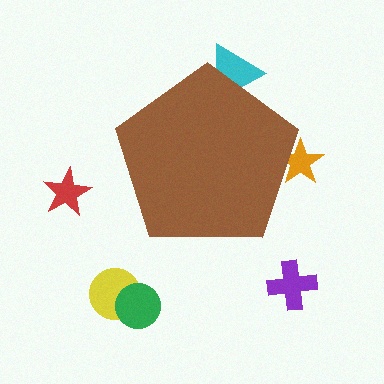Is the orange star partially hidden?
Yes, the orange star is partially hidden behind the brown pentagon.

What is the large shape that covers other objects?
A brown pentagon.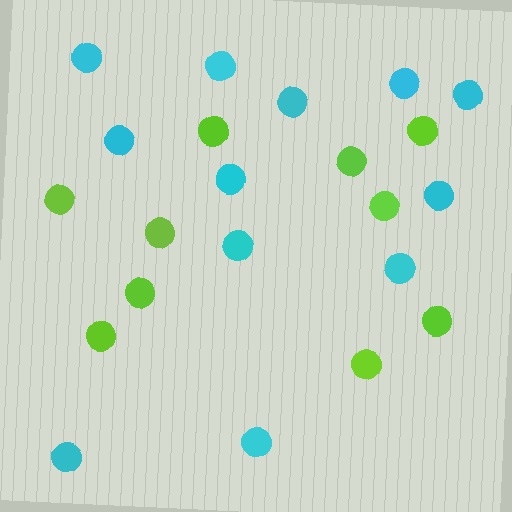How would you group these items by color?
There are 2 groups: one group of cyan circles (12) and one group of lime circles (10).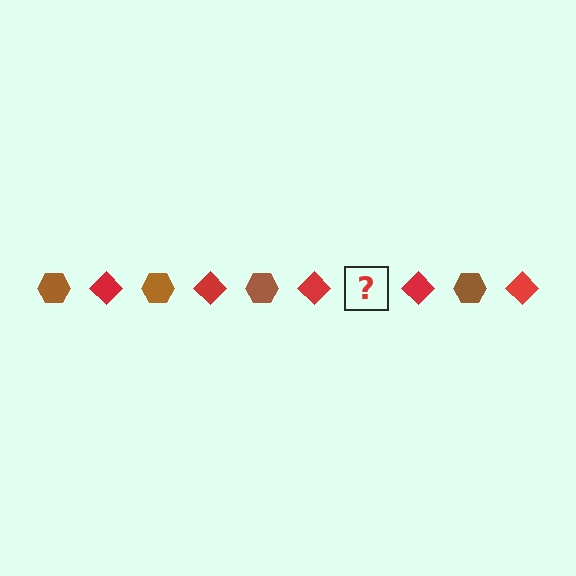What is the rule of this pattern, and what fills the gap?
The rule is that the pattern alternates between brown hexagon and red diamond. The gap should be filled with a brown hexagon.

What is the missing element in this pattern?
The missing element is a brown hexagon.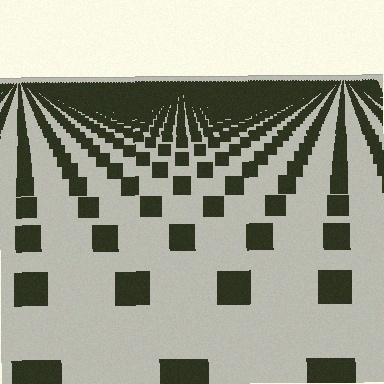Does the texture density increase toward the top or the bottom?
Density increases toward the top.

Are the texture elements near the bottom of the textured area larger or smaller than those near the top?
Larger. Near the bottom, elements are closer to the viewer and appear at a bigger on-screen size.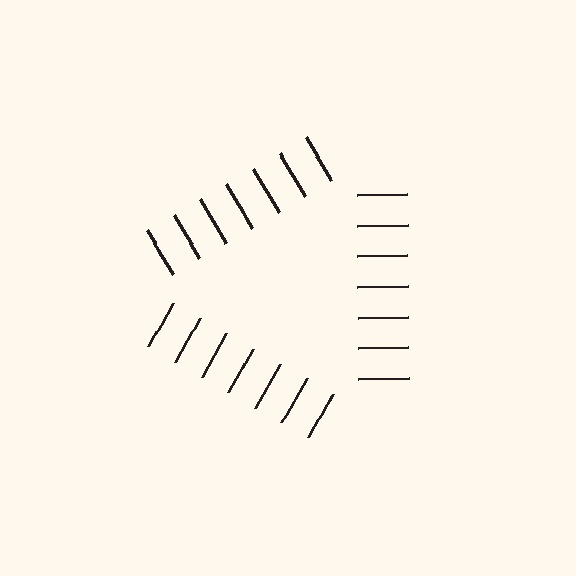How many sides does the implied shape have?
3 sides — the line-ends trace a triangle.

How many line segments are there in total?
21 — 7 along each of the 3 edges.